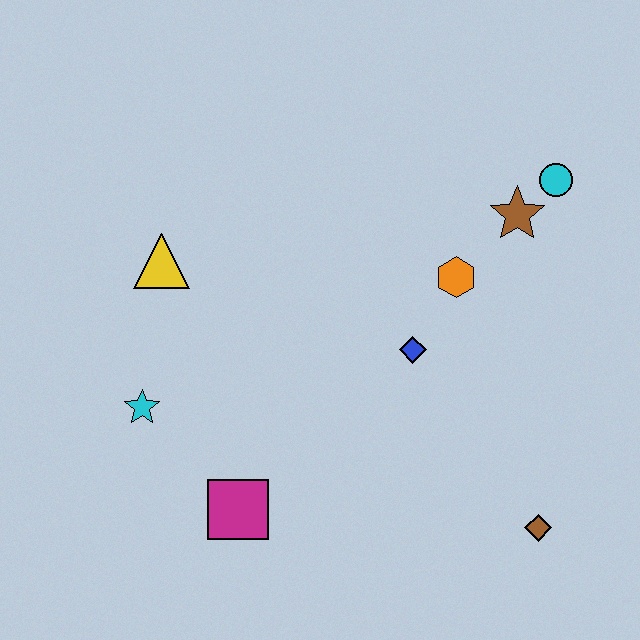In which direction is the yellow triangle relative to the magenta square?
The yellow triangle is above the magenta square.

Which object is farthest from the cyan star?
The cyan circle is farthest from the cyan star.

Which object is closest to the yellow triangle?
The cyan star is closest to the yellow triangle.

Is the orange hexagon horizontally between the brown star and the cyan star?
Yes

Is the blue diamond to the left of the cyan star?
No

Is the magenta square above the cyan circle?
No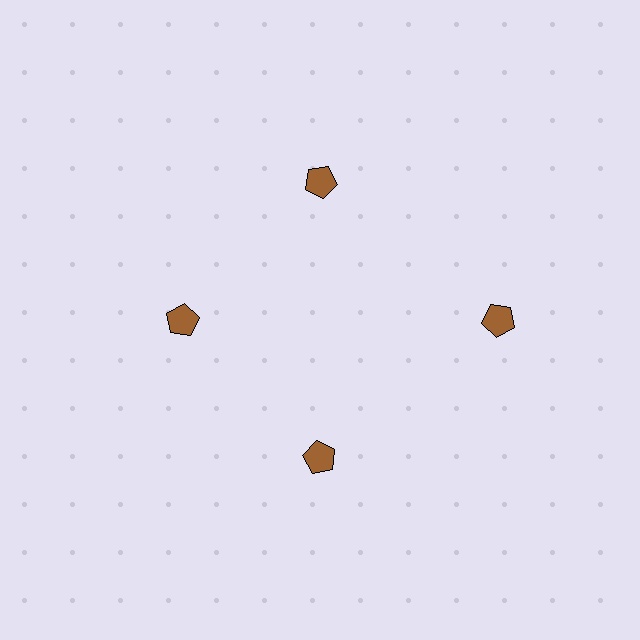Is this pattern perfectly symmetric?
No. The 4 brown pentagons are arranged in a ring, but one element near the 3 o'clock position is pushed outward from the center, breaking the 4-fold rotational symmetry.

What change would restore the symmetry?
The symmetry would be restored by moving it inward, back onto the ring so that all 4 pentagons sit at equal angles and equal distance from the center.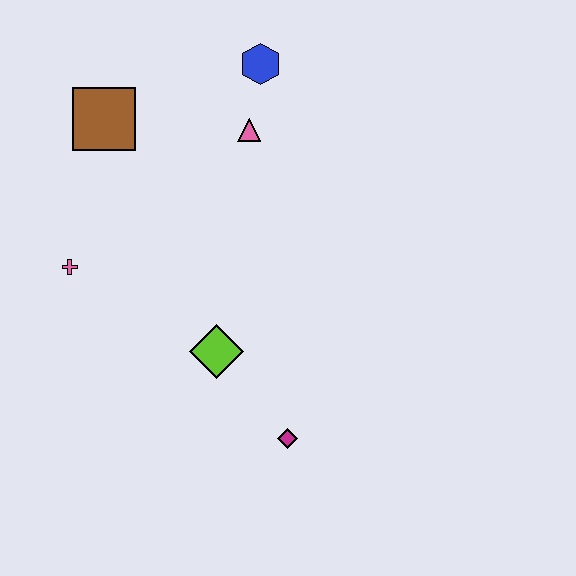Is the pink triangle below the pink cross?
No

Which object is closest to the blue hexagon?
The pink triangle is closest to the blue hexagon.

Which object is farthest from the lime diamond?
The blue hexagon is farthest from the lime diamond.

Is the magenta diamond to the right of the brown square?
Yes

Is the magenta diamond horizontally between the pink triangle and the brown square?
No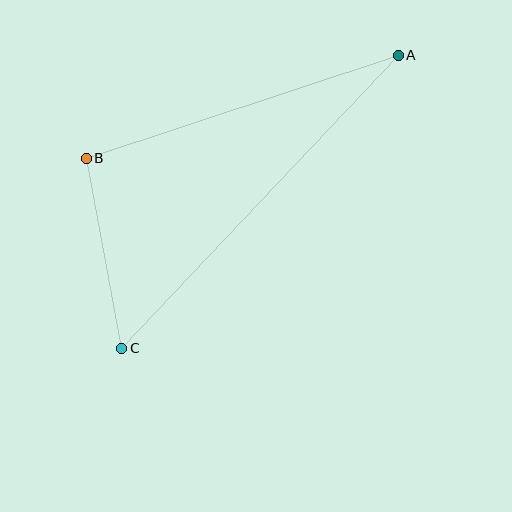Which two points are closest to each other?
Points B and C are closest to each other.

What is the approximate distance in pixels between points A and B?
The distance between A and B is approximately 328 pixels.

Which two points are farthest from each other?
Points A and C are farthest from each other.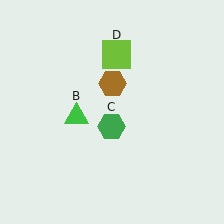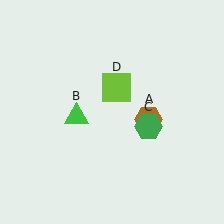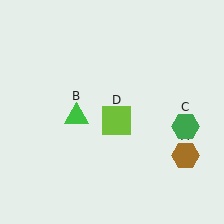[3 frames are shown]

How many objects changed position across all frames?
3 objects changed position: brown hexagon (object A), green hexagon (object C), lime square (object D).